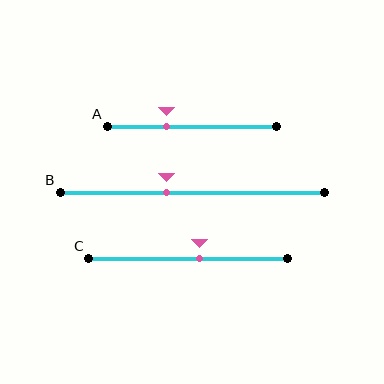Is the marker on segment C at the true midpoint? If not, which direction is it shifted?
No, the marker on segment C is shifted to the right by about 6% of the segment length.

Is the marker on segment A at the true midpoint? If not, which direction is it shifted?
No, the marker on segment A is shifted to the left by about 15% of the segment length.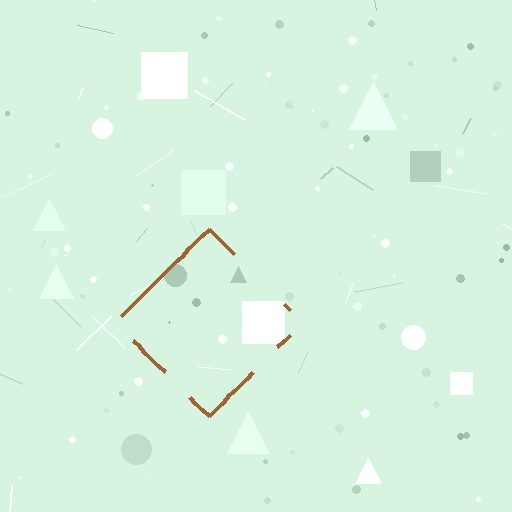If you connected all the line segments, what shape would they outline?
They would outline a diamond.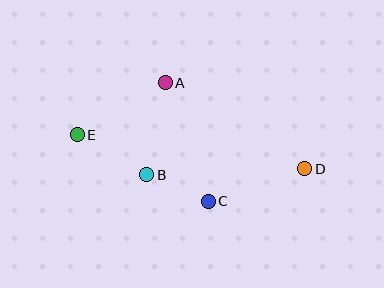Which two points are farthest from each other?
Points D and E are farthest from each other.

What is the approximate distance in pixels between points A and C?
The distance between A and C is approximately 126 pixels.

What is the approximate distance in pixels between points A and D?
The distance between A and D is approximately 164 pixels.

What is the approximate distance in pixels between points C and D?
The distance between C and D is approximately 102 pixels.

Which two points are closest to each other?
Points B and C are closest to each other.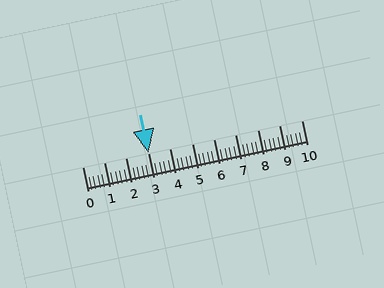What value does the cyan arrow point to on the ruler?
The cyan arrow points to approximately 3.0.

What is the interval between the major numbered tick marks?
The major tick marks are spaced 1 units apart.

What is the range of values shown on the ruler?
The ruler shows values from 0 to 10.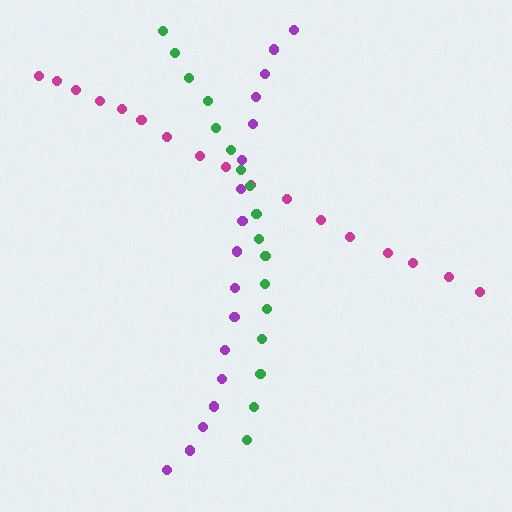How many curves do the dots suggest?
There are 3 distinct paths.